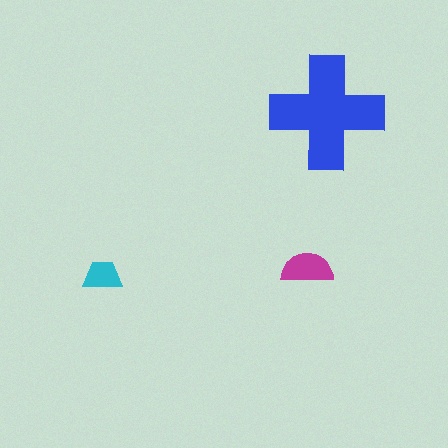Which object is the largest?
The blue cross.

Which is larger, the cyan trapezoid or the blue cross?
The blue cross.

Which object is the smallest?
The cyan trapezoid.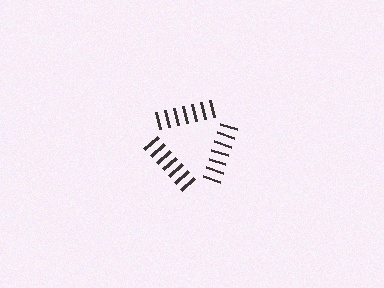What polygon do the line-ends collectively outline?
An illusory triangle — the line segments terminate on its edges but no continuous stroke is drawn.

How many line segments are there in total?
21 — 7 along each of the 3 edges.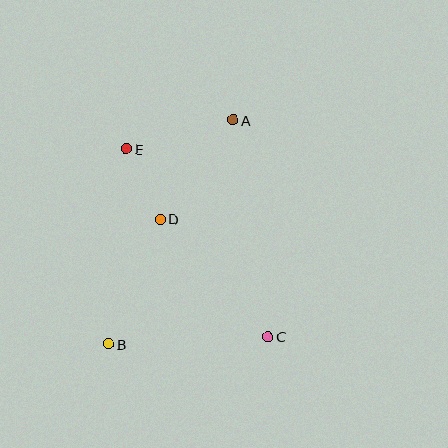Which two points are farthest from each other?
Points A and B are farthest from each other.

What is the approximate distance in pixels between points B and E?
The distance between B and E is approximately 196 pixels.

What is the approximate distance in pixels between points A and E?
The distance between A and E is approximately 110 pixels.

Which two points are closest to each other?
Points D and E are closest to each other.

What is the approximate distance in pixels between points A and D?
The distance between A and D is approximately 122 pixels.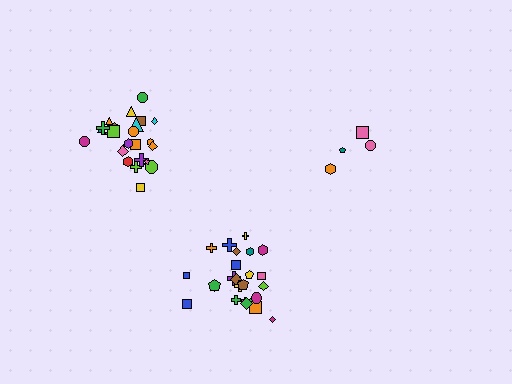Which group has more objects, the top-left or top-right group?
The top-left group.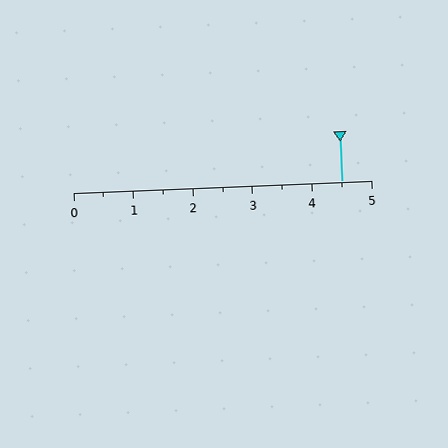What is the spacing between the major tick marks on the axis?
The major ticks are spaced 1 apart.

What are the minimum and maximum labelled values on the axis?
The axis runs from 0 to 5.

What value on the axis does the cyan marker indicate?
The marker indicates approximately 4.5.